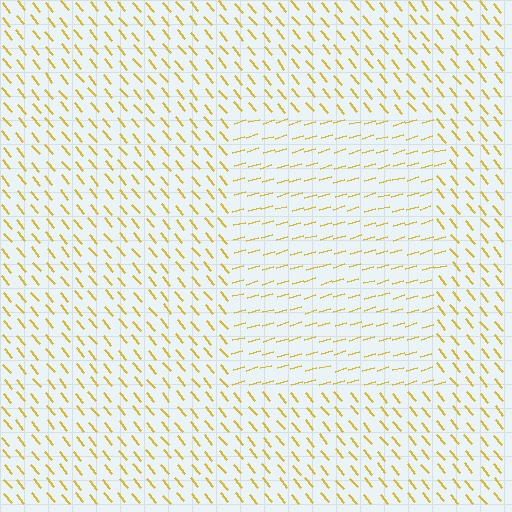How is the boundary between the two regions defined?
The boundary is defined purely by a change in line orientation (approximately 67 degrees difference). All lines are the same color and thickness.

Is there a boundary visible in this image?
Yes, there is a texture boundary formed by a change in line orientation.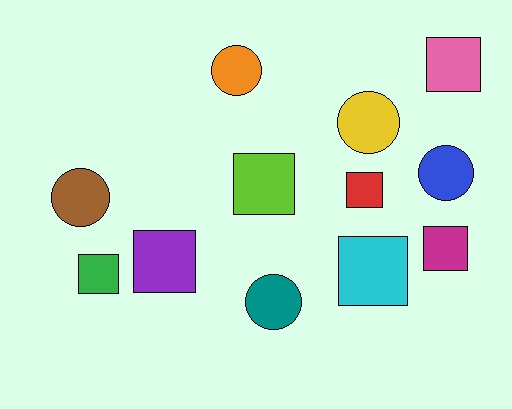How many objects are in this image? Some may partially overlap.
There are 12 objects.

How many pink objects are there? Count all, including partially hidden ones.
There is 1 pink object.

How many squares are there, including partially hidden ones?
There are 7 squares.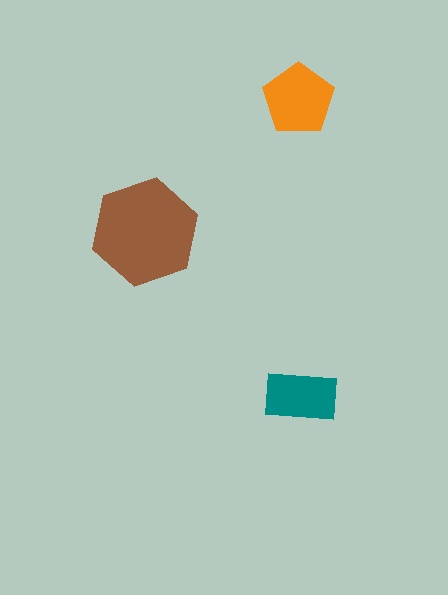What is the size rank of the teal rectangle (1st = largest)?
3rd.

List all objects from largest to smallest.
The brown hexagon, the orange pentagon, the teal rectangle.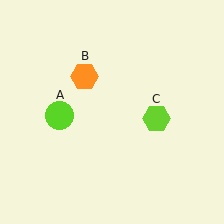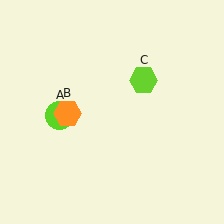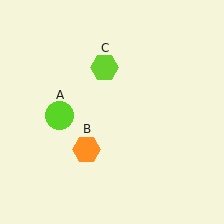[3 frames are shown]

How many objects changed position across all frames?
2 objects changed position: orange hexagon (object B), lime hexagon (object C).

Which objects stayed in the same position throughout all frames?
Lime circle (object A) remained stationary.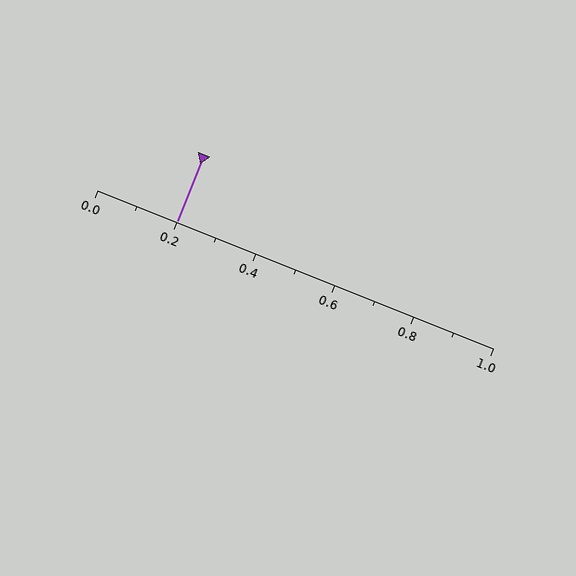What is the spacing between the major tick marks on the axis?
The major ticks are spaced 0.2 apart.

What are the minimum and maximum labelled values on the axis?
The axis runs from 0.0 to 1.0.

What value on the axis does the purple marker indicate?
The marker indicates approximately 0.2.